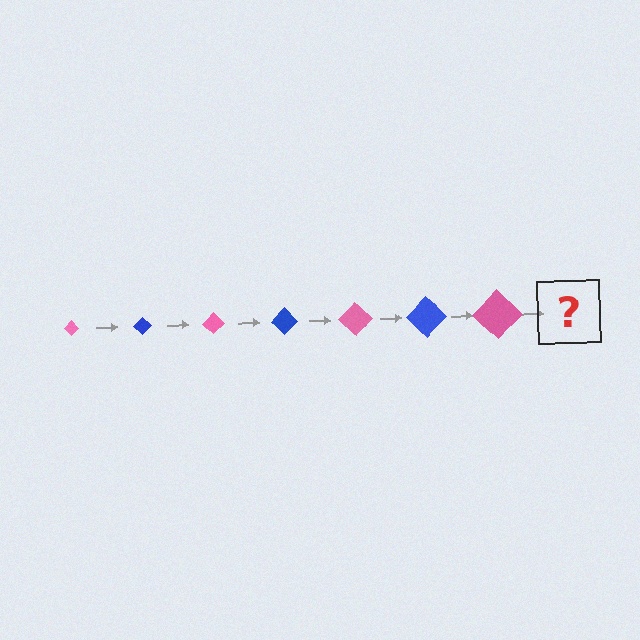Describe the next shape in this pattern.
It should be a blue diamond, larger than the previous one.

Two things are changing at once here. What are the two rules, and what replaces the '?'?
The two rules are that the diamond grows larger each step and the color cycles through pink and blue. The '?' should be a blue diamond, larger than the previous one.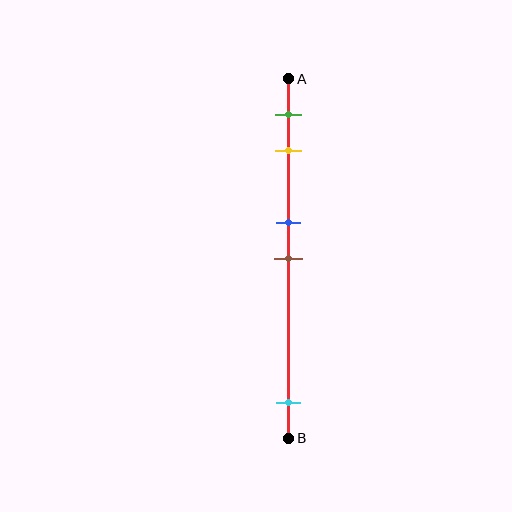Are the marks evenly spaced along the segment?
No, the marks are not evenly spaced.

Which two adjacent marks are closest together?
The blue and brown marks are the closest adjacent pair.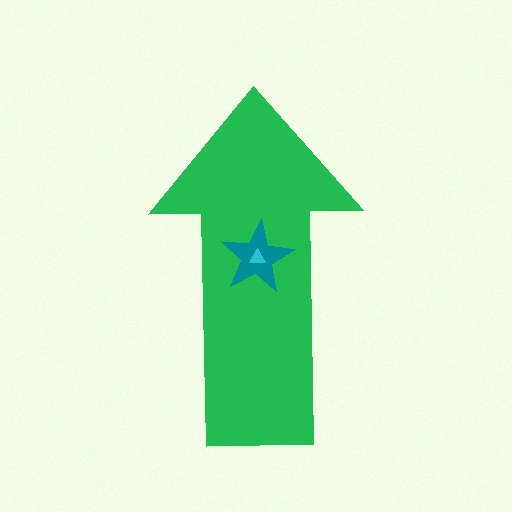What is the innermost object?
The cyan triangle.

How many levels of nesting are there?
3.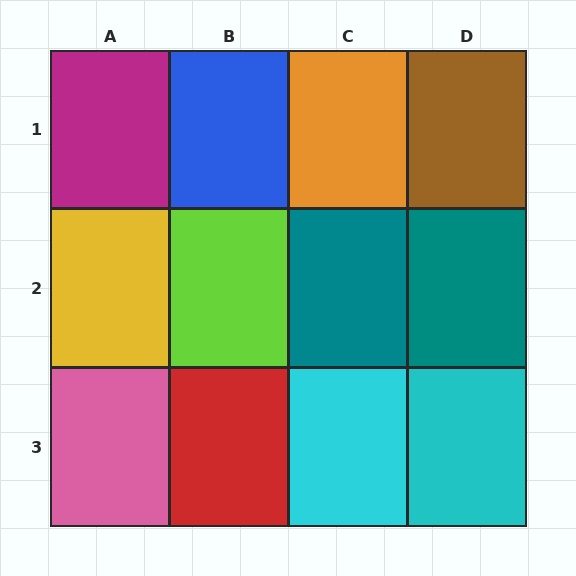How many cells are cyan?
2 cells are cyan.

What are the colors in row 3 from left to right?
Pink, red, cyan, cyan.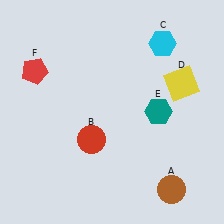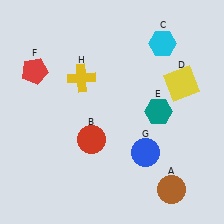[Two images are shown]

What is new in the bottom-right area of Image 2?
A blue circle (G) was added in the bottom-right area of Image 2.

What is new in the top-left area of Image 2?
A yellow cross (H) was added in the top-left area of Image 2.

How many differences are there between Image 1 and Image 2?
There are 2 differences between the two images.